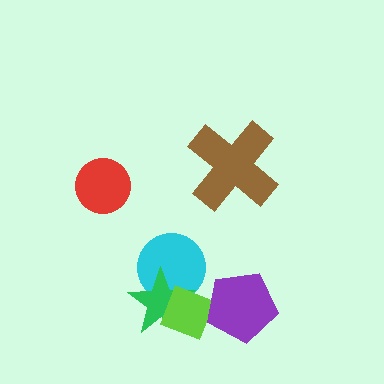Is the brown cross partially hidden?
No, no other shape covers it.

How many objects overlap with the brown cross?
0 objects overlap with the brown cross.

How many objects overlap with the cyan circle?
2 objects overlap with the cyan circle.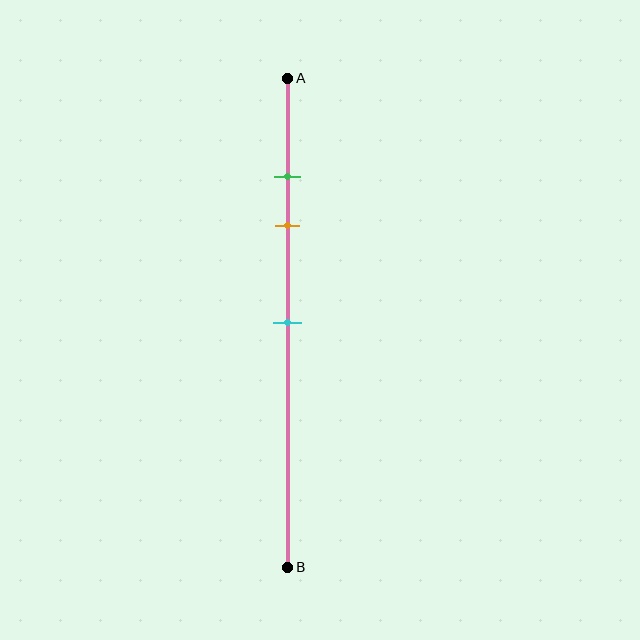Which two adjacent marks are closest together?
The green and orange marks are the closest adjacent pair.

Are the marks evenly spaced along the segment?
No, the marks are not evenly spaced.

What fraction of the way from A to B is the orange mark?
The orange mark is approximately 30% (0.3) of the way from A to B.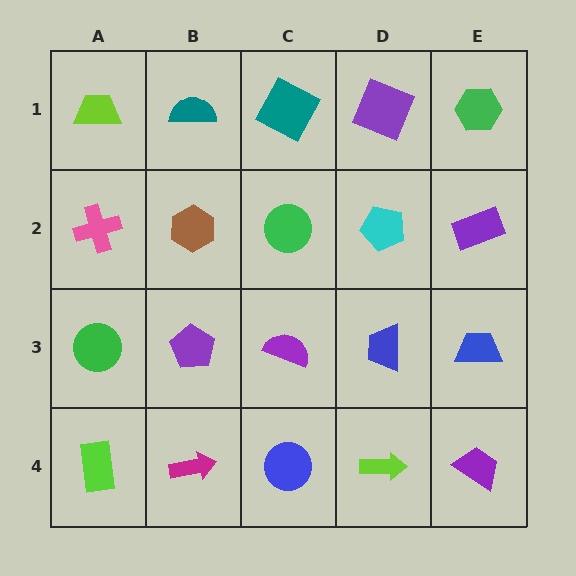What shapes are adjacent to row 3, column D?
A cyan pentagon (row 2, column D), a lime arrow (row 4, column D), a purple semicircle (row 3, column C), a blue trapezoid (row 3, column E).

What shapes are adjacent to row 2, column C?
A teal square (row 1, column C), a purple semicircle (row 3, column C), a brown hexagon (row 2, column B), a cyan pentagon (row 2, column D).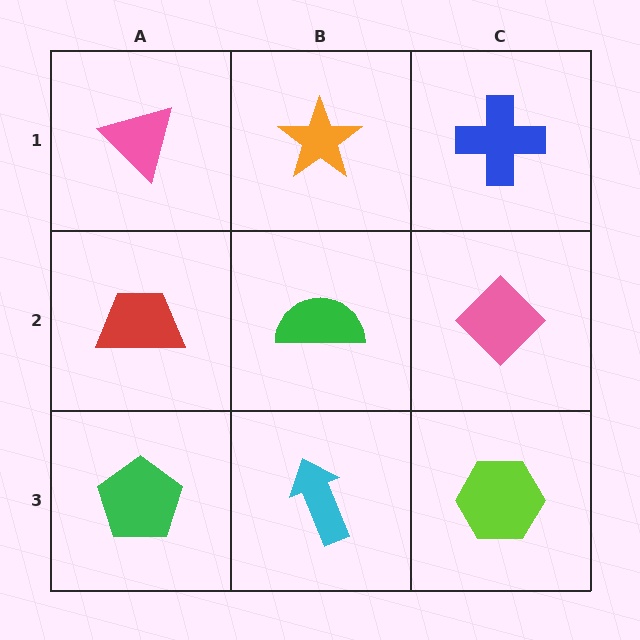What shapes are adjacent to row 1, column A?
A red trapezoid (row 2, column A), an orange star (row 1, column B).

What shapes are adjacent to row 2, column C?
A blue cross (row 1, column C), a lime hexagon (row 3, column C), a green semicircle (row 2, column B).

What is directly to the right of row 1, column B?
A blue cross.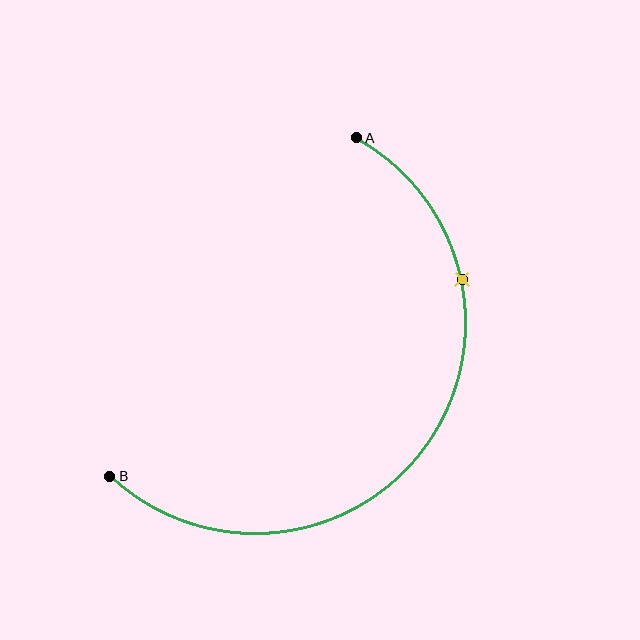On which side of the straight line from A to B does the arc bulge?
The arc bulges below and to the right of the straight line connecting A and B.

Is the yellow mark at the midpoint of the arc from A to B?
No. The yellow mark lies on the arc but is closer to endpoint A. The arc midpoint would be at the point on the curve equidistant along the arc from both A and B.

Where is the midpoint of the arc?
The arc midpoint is the point on the curve farthest from the straight line joining A and B. It sits below and to the right of that line.